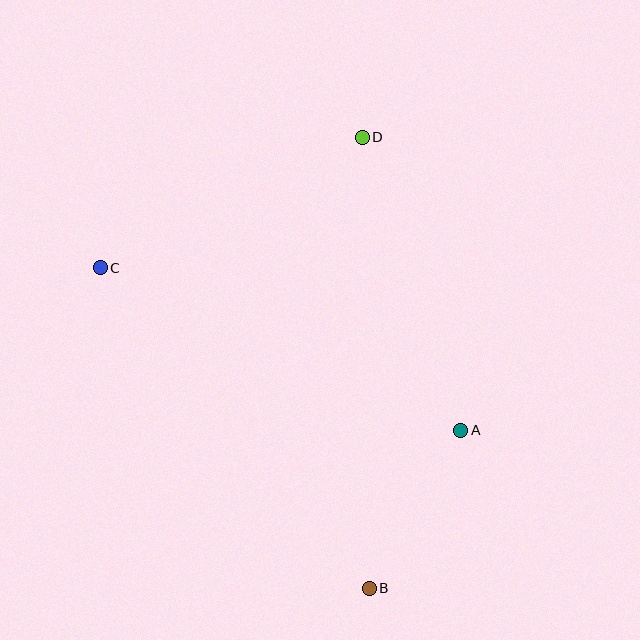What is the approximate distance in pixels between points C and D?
The distance between C and D is approximately 293 pixels.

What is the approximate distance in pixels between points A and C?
The distance between A and C is approximately 396 pixels.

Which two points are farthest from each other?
Points B and D are farthest from each other.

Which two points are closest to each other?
Points A and B are closest to each other.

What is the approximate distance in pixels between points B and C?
The distance between B and C is approximately 419 pixels.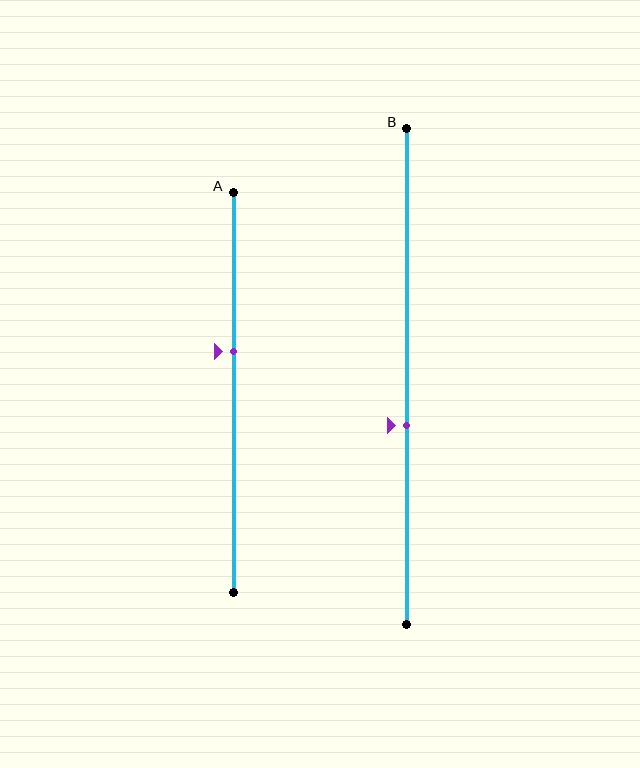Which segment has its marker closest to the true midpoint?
Segment B has its marker closest to the true midpoint.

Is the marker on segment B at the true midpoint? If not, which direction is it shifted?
No, the marker on segment B is shifted downward by about 10% of the segment length.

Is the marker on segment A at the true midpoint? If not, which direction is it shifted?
No, the marker on segment A is shifted upward by about 10% of the segment length.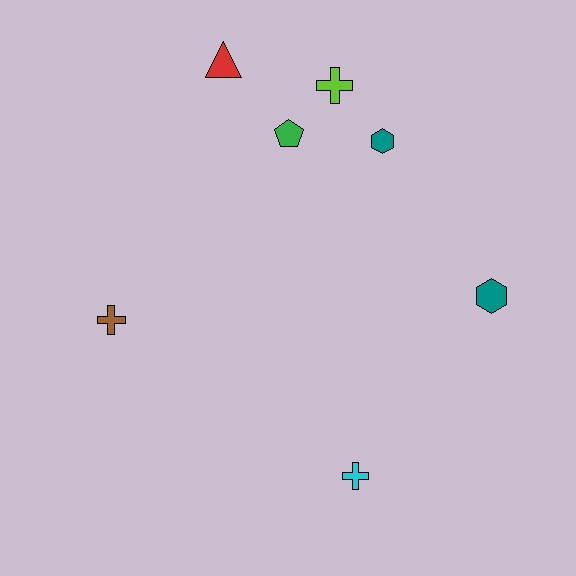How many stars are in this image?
There are no stars.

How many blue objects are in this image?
There are no blue objects.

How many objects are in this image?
There are 7 objects.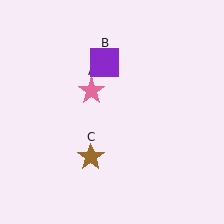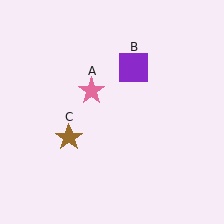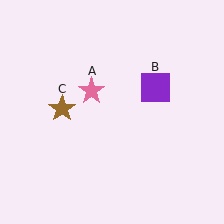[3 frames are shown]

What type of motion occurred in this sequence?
The purple square (object B), brown star (object C) rotated clockwise around the center of the scene.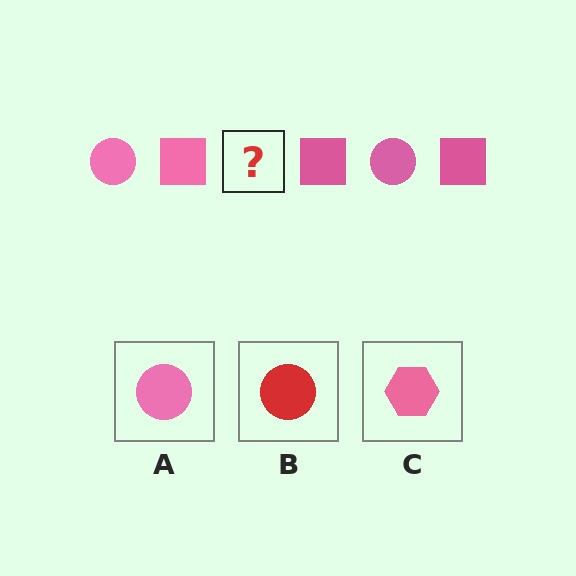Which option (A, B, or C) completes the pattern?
A.